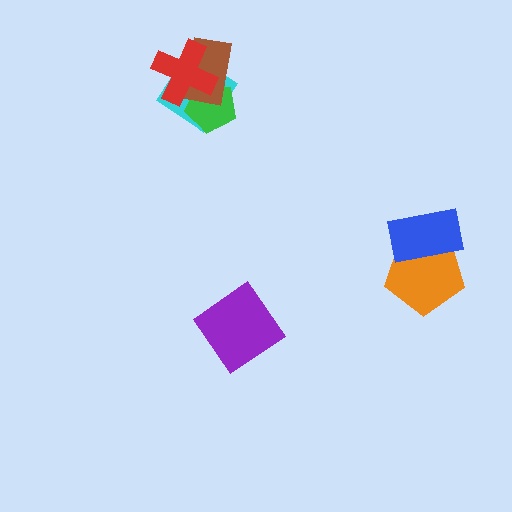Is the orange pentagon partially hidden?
Yes, it is partially covered by another shape.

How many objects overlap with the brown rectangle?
3 objects overlap with the brown rectangle.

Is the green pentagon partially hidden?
Yes, it is partially covered by another shape.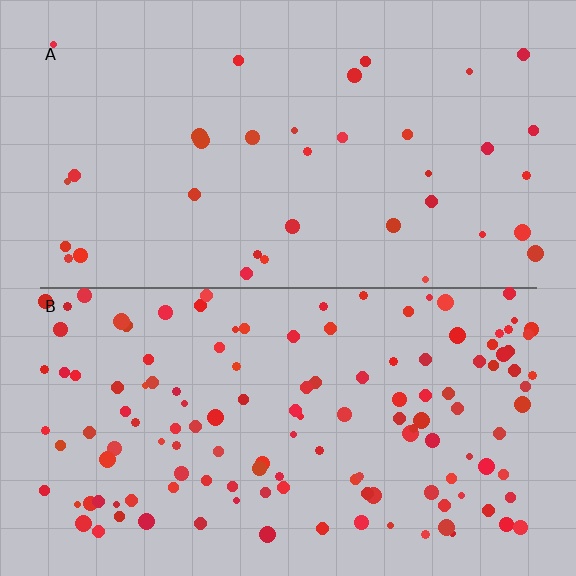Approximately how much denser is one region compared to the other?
Approximately 3.7× — region B over region A.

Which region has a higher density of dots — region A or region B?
B (the bottom).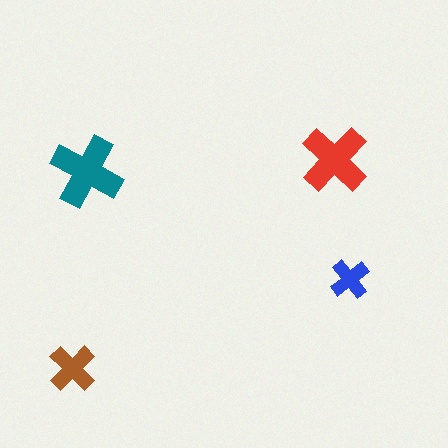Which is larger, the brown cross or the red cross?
The red one.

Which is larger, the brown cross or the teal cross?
The teal one.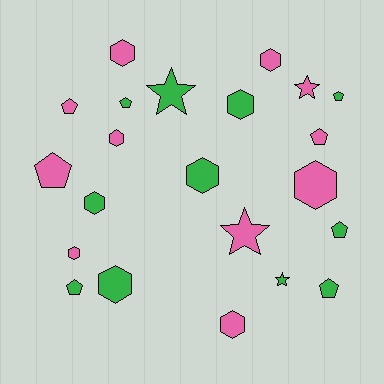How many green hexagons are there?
There are 4 green hexagons.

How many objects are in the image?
There are 22 objects.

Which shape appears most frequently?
Hexagon, with 10 objects.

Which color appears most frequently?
Pink, with 11 objects.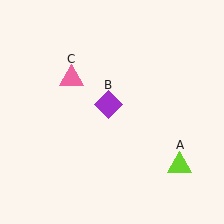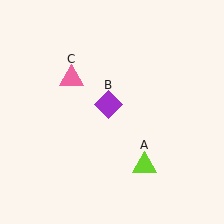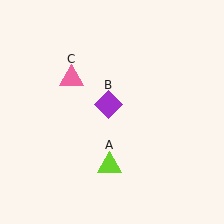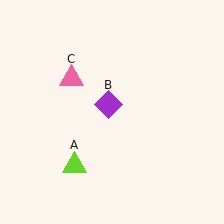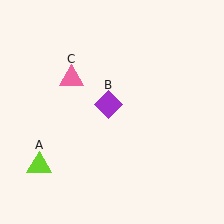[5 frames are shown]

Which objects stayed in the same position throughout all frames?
Purple diamond (object B) and pink triangle (object C) remained stationary.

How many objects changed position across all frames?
1 object changed position: lime triangle (object A).